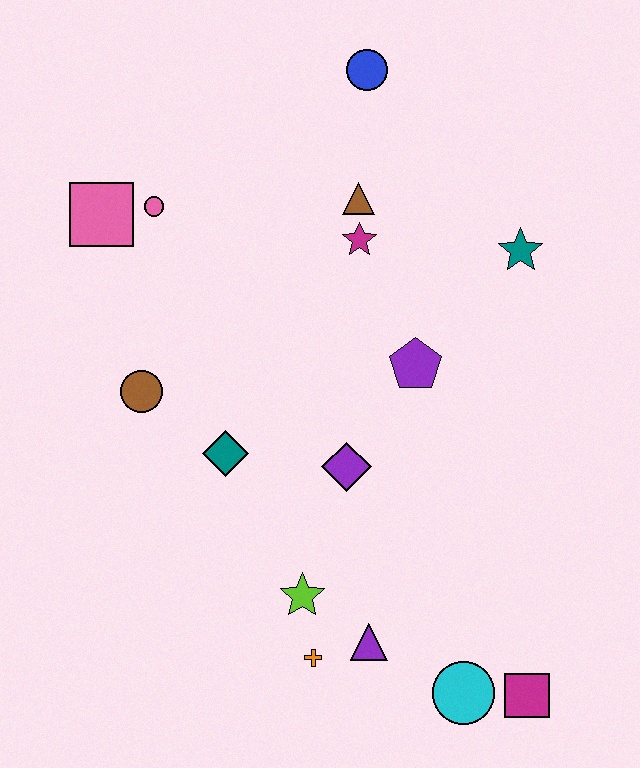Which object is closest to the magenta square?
The cyan circle is closest to the magenta square.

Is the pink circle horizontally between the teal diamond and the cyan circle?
No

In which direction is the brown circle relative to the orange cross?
The brown circle is above the orange cross.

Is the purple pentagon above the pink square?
No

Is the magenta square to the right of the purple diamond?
Yes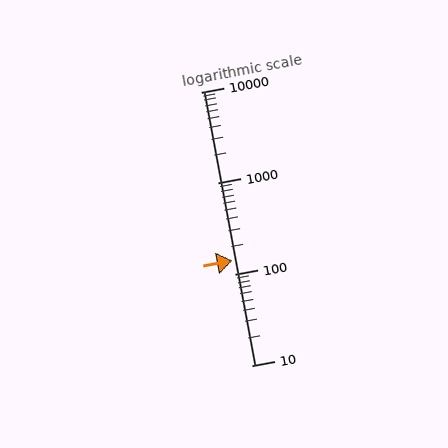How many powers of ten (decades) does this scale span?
The scale spans 3 decades, from 10 to 10000.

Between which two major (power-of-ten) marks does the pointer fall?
The pointer is between 100 and 1000.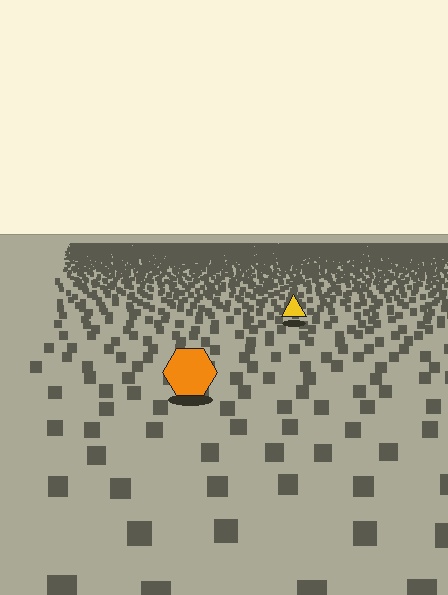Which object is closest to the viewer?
The orange hexagon is closest. The texture marks near it are larger and more spread out.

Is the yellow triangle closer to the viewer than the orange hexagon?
No. The orange hexagon is closer — you can tell from the texture gradient: the ground texture is coarser near it.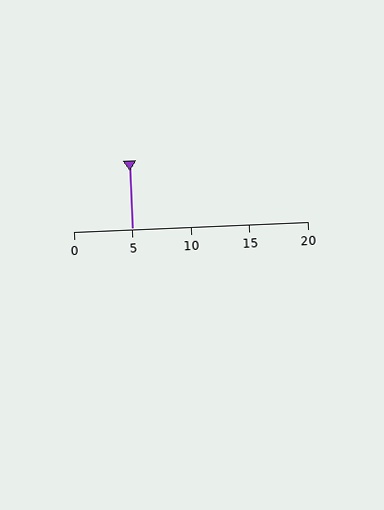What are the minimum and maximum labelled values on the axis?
The axis runs from 0 to 20.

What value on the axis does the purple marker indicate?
The marker indicates approximately 5.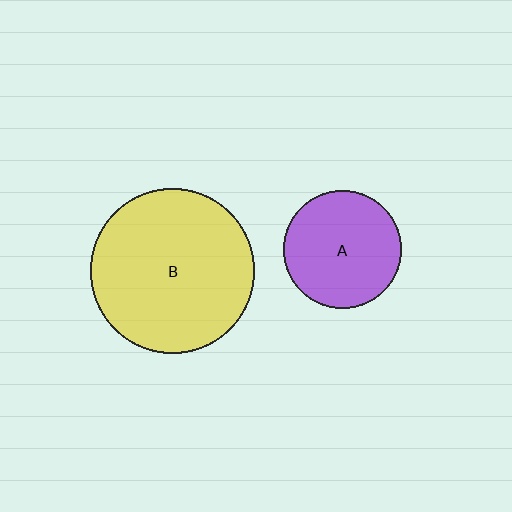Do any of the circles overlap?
No, none of the circles overlap.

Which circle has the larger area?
Circle B (yellow).